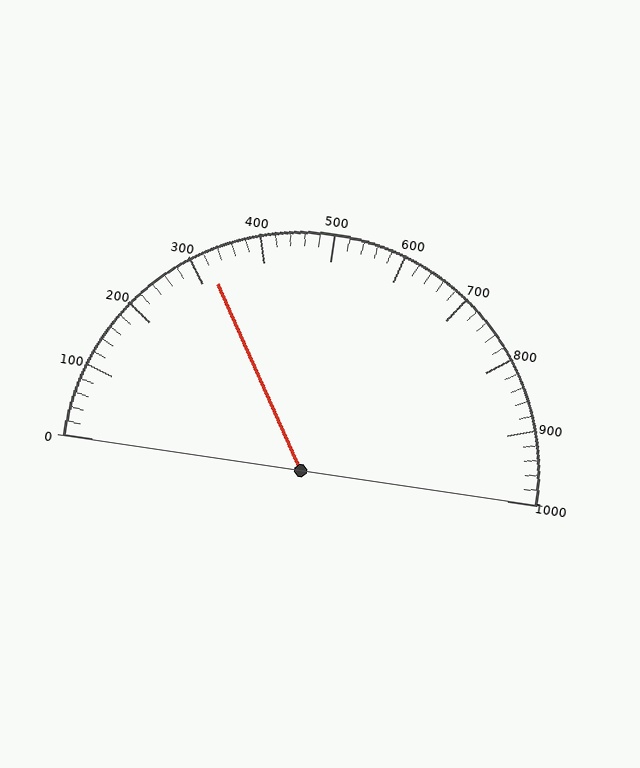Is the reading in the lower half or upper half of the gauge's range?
The reading is in the lower half of the range (0 to 1000).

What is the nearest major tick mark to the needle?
The nearest major tick mark is 300.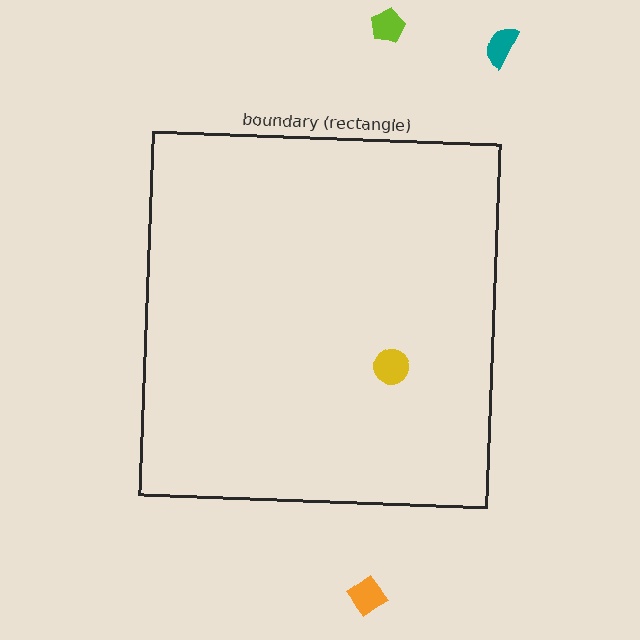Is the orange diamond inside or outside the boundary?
Outside.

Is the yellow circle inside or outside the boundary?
Inside.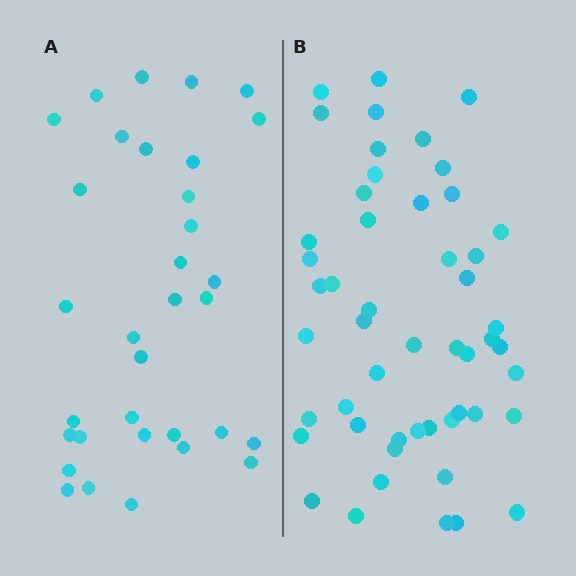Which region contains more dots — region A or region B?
Region B (the right region) has more dots.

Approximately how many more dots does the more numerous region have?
Region B has approximately 20 more dots than region A.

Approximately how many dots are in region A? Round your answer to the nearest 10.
About 30 dots. (The exact count is 33, which rounds to 30.)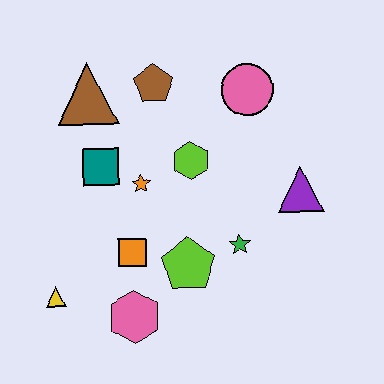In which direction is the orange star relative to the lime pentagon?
The orange star is above the lime pentagon.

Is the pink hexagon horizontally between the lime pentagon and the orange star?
No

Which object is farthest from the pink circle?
The yellow triangle is farthest from the pink circle.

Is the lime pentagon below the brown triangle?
Yes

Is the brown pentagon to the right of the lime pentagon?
No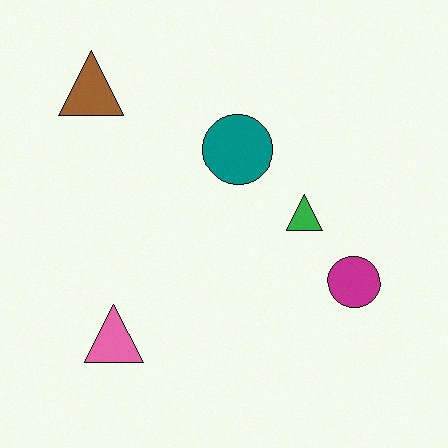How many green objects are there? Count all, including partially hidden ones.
There is 1 green object.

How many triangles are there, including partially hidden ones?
There are 3 triangles.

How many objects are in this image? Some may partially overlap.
There are 5 objects.